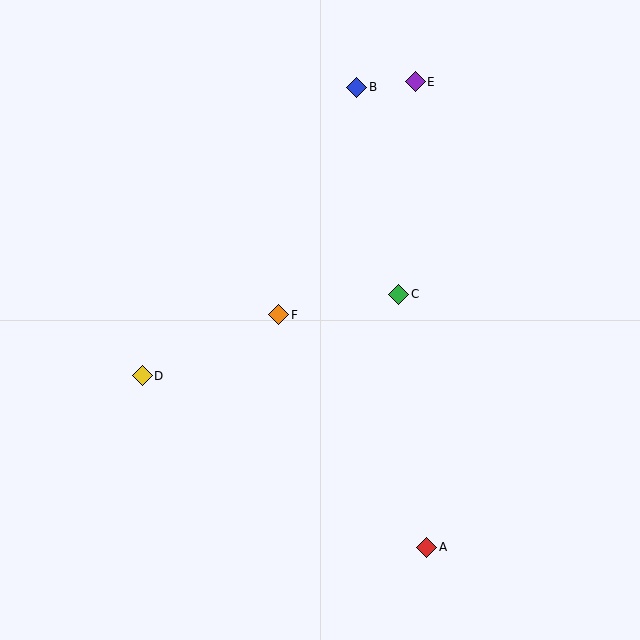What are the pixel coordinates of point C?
Point C is at (399, 294).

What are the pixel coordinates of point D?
Point D is at (142, 376).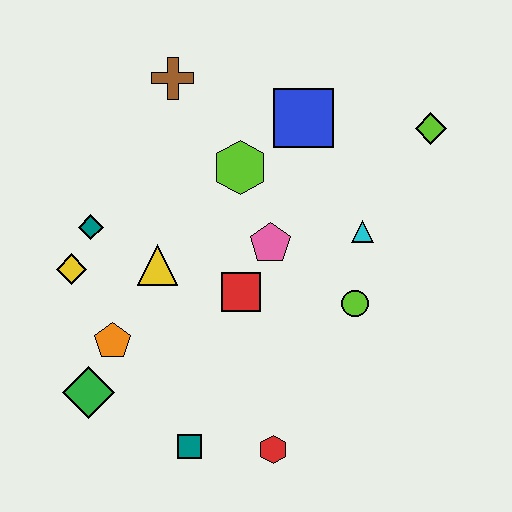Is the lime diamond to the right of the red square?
Yes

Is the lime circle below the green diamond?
No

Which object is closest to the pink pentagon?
The red square is closest to the pink pentagon.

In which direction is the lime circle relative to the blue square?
The lime circle is below the blue square.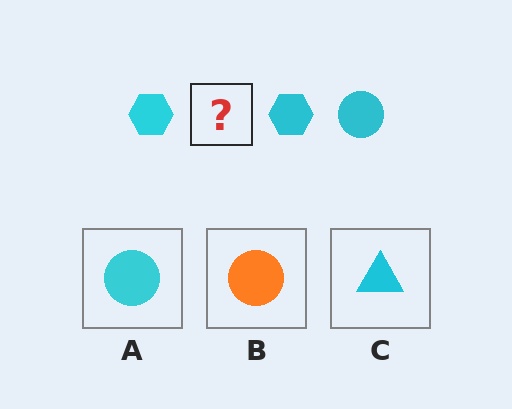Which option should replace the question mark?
Option A.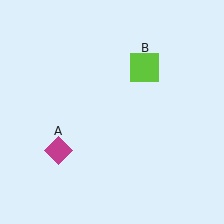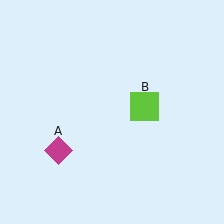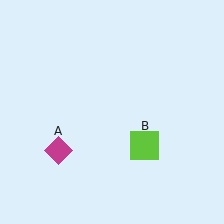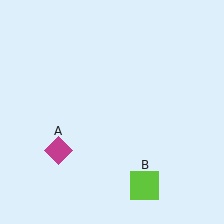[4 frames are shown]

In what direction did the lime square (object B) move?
The lime square (object B) moved down.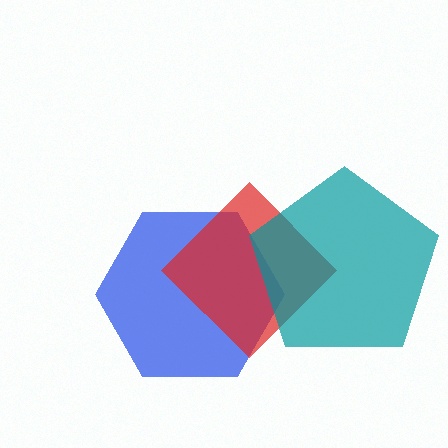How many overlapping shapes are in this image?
There are 3 overlapping shapes in the image.